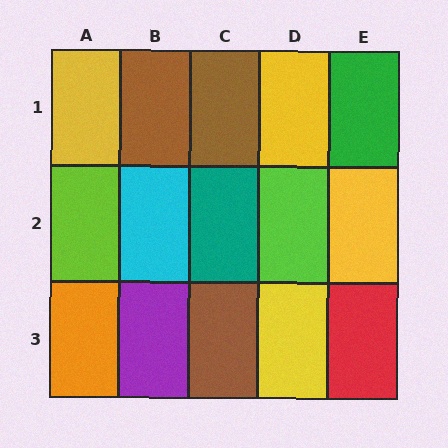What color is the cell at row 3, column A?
Orange.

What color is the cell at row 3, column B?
Purple.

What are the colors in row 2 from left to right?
Lime, cyan, teal, lime, yellow.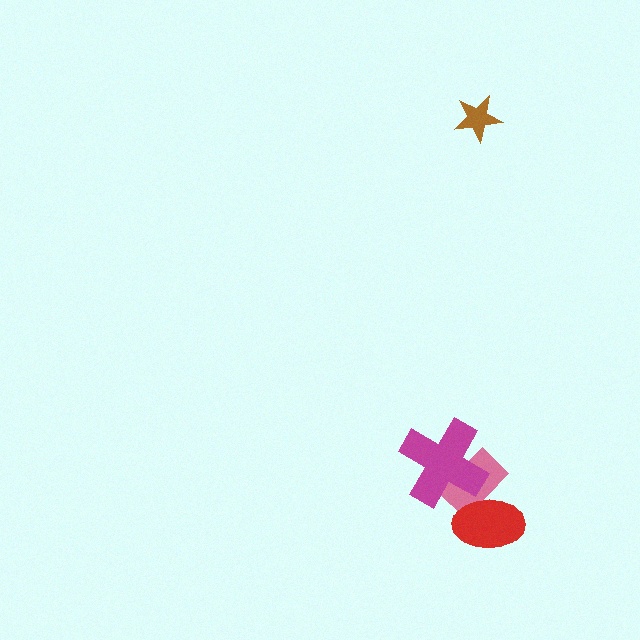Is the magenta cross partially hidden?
No, no other shape covers it.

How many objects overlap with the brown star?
0 objects overlap with the brown star.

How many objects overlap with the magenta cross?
1 object overlaps with the magenta cross.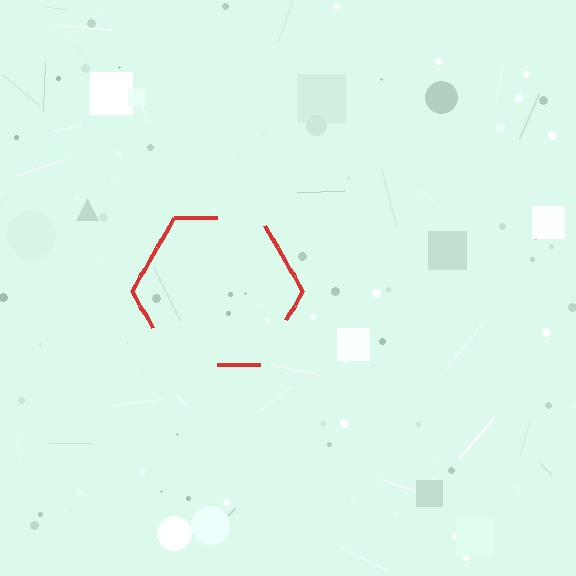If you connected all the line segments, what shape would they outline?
They would outline a hexagon.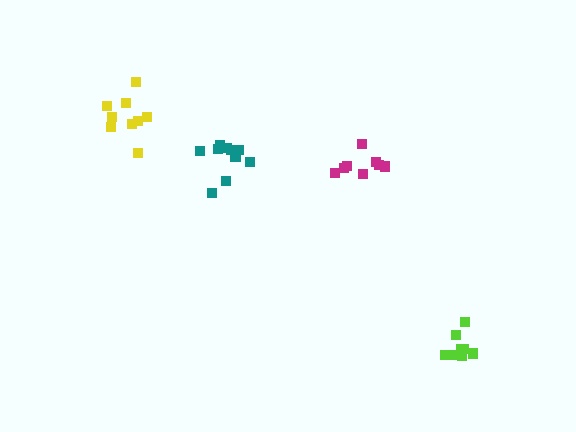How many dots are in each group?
Group 1: 8 dots, Group 2: 9 dots, Group 3: 11 dots, Group 4: 8 dots (36 total).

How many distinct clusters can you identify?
There are 4 distinct clusters.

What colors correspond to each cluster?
The clusters are colored: lime, yellow, teal, magenta.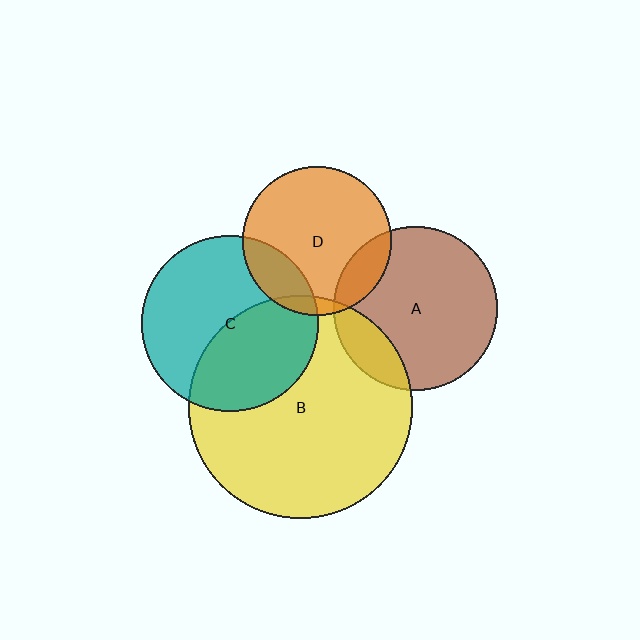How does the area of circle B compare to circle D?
Approximately 2.2 times.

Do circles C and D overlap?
Yes.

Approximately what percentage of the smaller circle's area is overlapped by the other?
Approximately 20%.